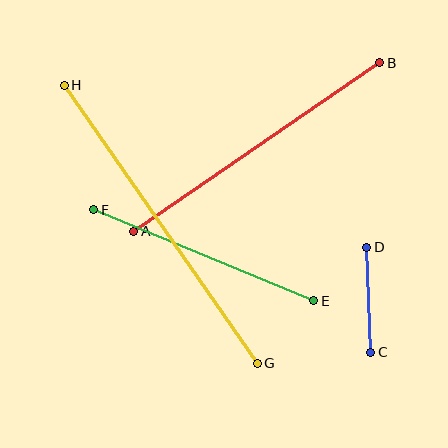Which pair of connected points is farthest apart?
Points G and H are farthest apart.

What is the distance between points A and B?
The distance is approximately 298 pixels.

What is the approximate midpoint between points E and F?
The midpoint is at approximately (204, 255) pixels.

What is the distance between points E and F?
The distance is approximately 238 pixels.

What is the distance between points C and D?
The distance is approximately 105 pixels.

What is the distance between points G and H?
The distance is approximately 338 pixels.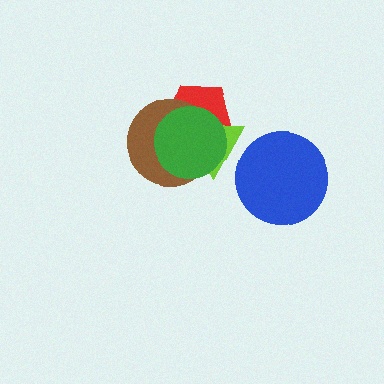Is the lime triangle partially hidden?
Yes, it is partially covered by another shape.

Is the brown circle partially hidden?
Yes, it is partially covered by another shape.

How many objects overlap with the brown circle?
3 objects overlap with the brown circle.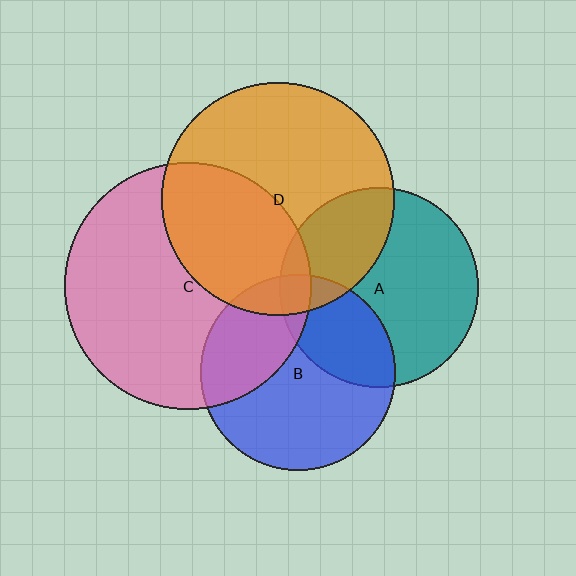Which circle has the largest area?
Circle C (pink).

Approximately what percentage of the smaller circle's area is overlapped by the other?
Approximately 30%.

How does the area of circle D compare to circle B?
Approximately 1.4 times.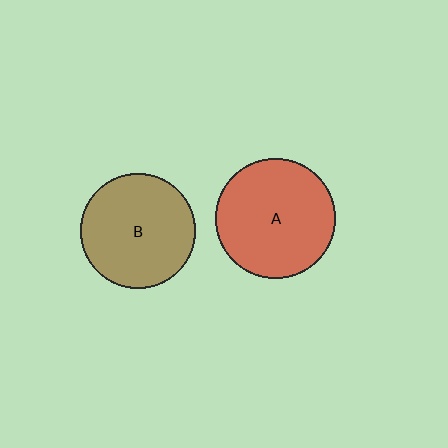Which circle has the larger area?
Circle A (red).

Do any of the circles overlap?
No, none of the circles overlap.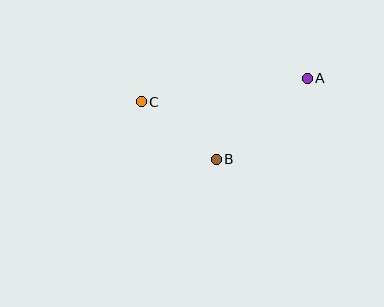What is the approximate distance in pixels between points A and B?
The distance between A and B is approximately 122 pixels.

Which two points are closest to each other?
Points B and C are closest to each other.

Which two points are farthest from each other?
Points A and C are farthest from each other.